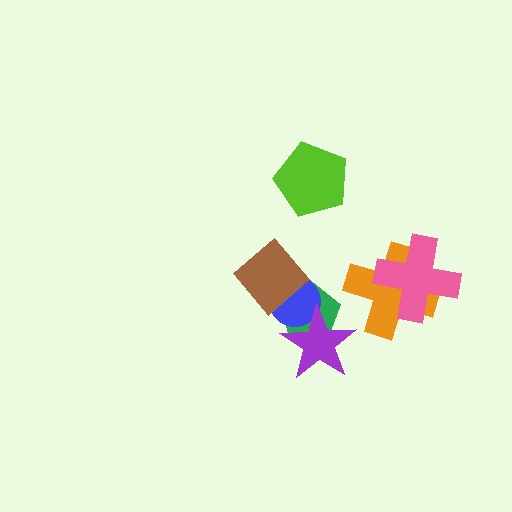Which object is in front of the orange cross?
The pink cross is in front of the orange cross.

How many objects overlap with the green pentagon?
3 objects overlap with the green pentagon.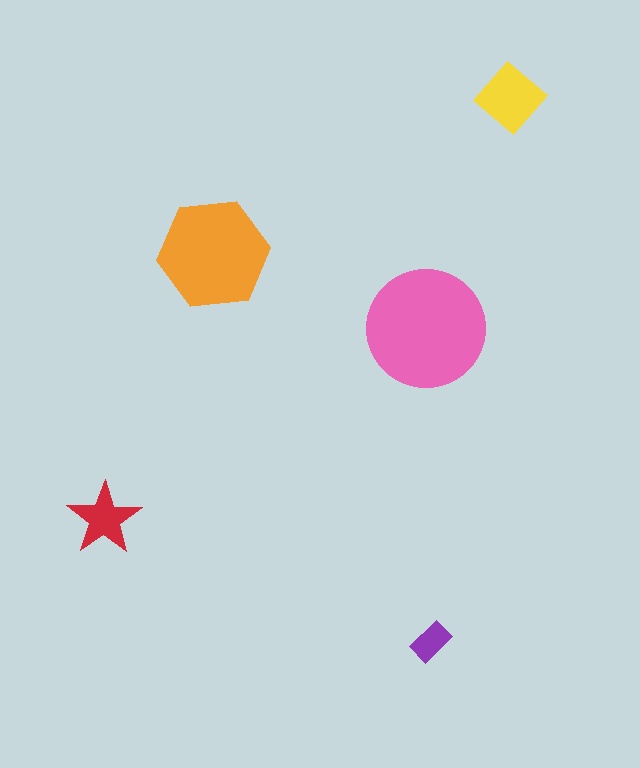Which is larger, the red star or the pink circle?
The pink circle.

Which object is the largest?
The pink circle.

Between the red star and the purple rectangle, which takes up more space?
The red star.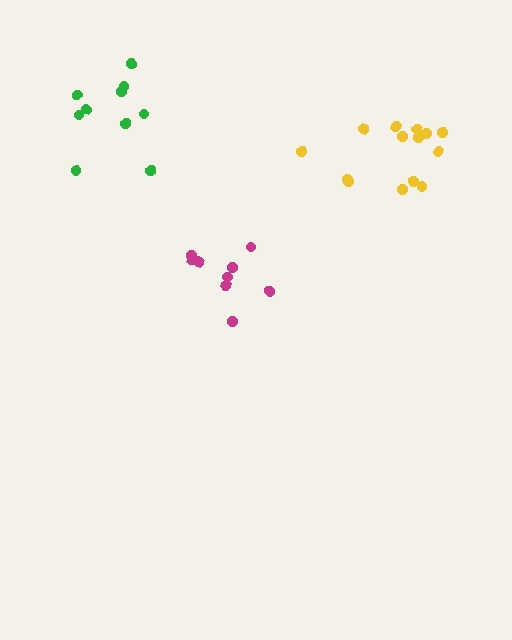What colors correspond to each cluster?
The clusters are colored: magenta, yellow, green.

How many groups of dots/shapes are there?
There are 3 groups.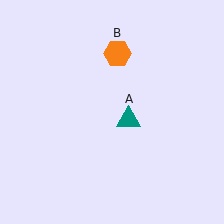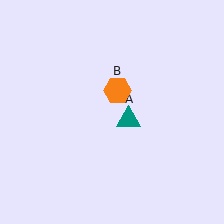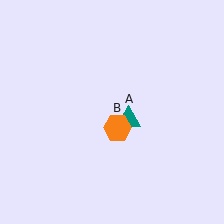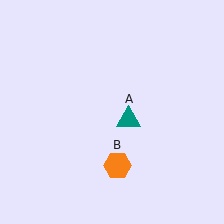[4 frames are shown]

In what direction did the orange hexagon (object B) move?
The orange hexagon (object B) moved down.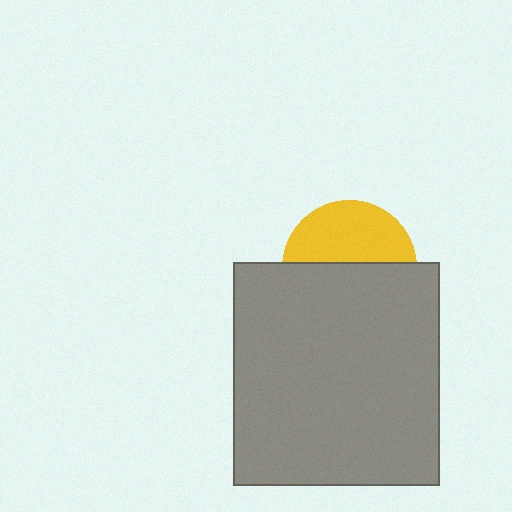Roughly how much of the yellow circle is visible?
A small part of it is visible (roughly 44%).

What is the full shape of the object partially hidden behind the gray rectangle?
The partially hidden object is a yellow circle.